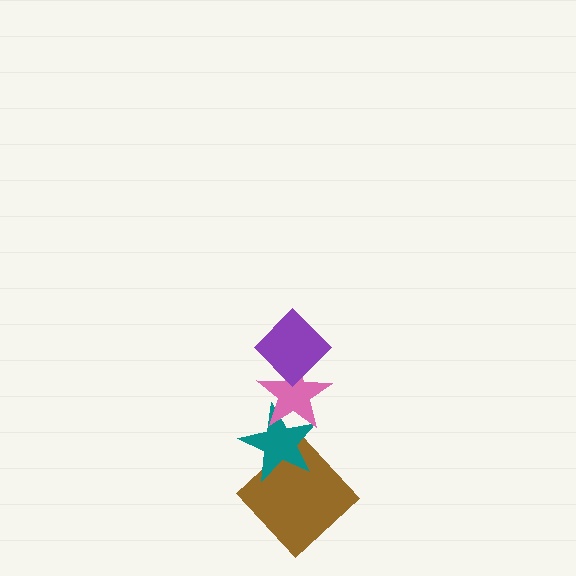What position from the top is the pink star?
The pink star is 2nd from the top.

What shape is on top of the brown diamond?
The teal star is on top of the brown diamond.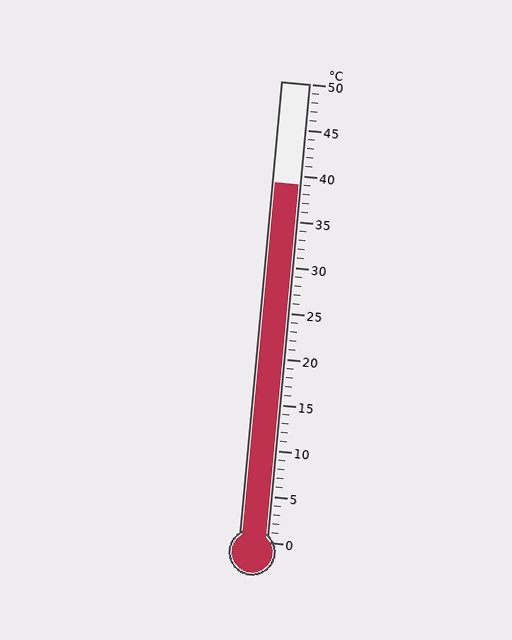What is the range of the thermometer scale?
The thermometer scale ranges from 0°C to 50°C.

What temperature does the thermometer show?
The thermometer shows approximately 39°C.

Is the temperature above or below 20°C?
The temperature is above 20°C.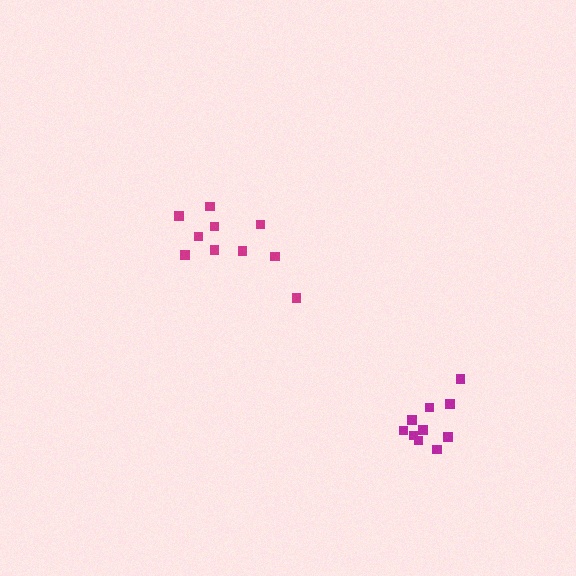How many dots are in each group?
Group 1: 10 dots, Group 2: 10 dots (20 total).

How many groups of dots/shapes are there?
There are 2 groups.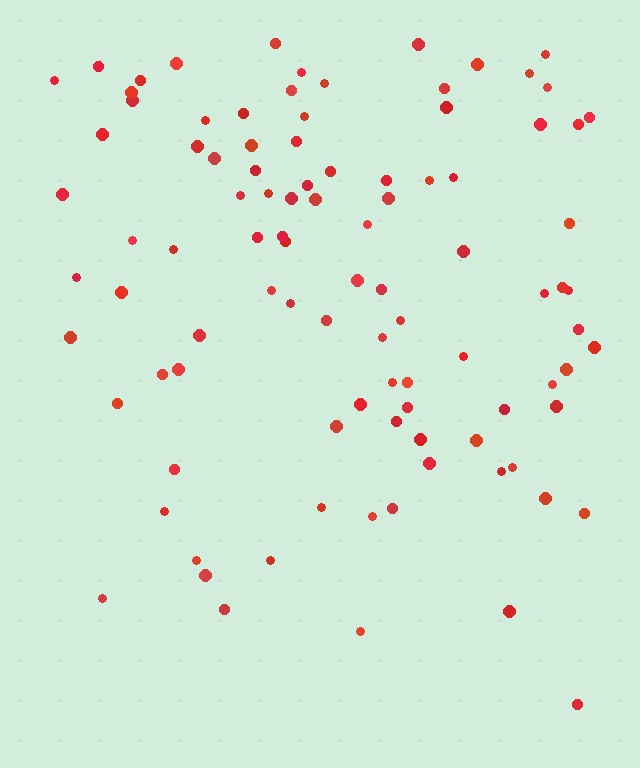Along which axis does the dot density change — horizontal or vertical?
Vertical.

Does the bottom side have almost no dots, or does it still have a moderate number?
Still a moderate number, just noticeably fewer than the top.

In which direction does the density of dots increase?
From bottom to top, with the top side densest.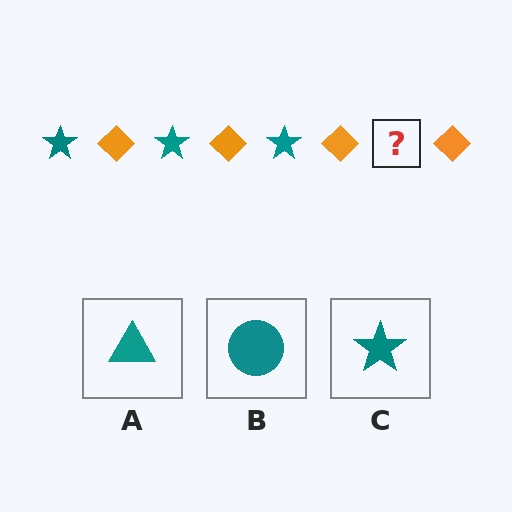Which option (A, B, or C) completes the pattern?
C.